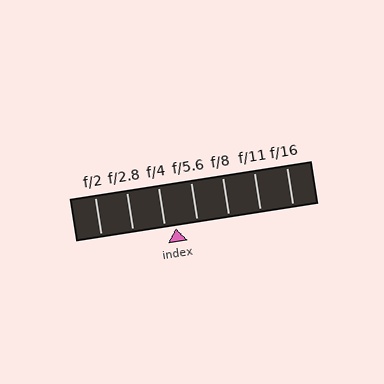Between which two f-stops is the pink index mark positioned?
The index mark is between f/4 and f/5.6.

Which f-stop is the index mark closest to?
The index mark is closest to f/4.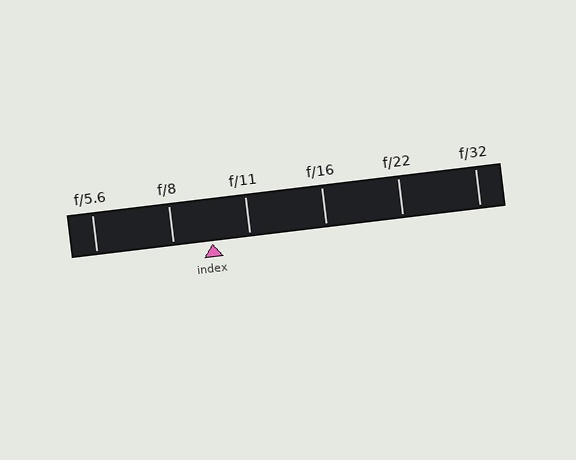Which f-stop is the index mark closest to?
The index mark is closest to f/11.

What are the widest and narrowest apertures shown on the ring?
The widest aperture shown is f/5.6 and the narrowest is f/32.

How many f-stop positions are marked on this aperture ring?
There are 6 f-stop positions marked.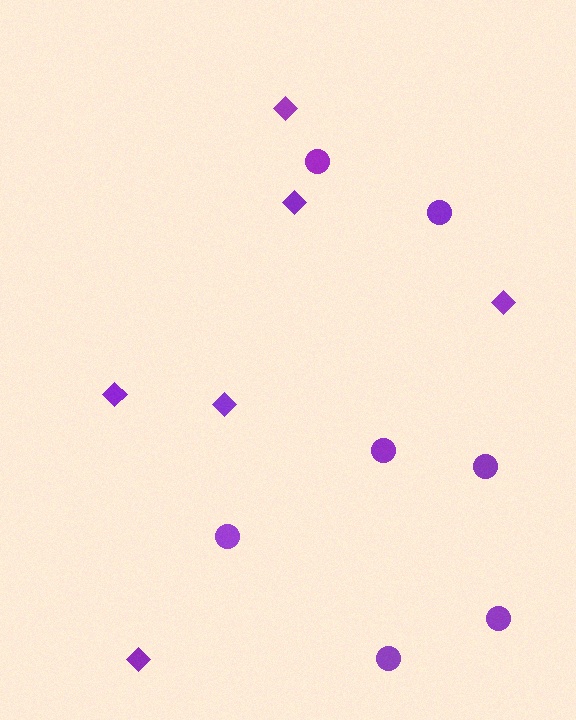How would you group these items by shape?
There are 2 groups: one group of diamonds (6) and one group of circles (7).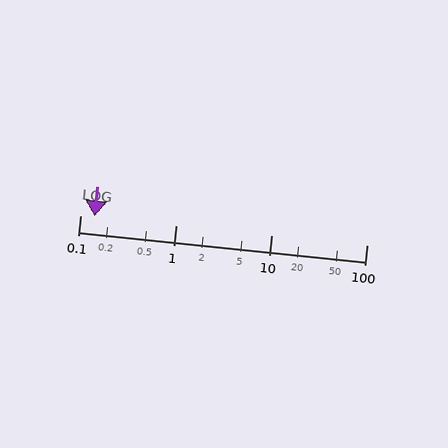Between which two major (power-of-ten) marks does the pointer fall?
The pointer is between 0.1 and 1.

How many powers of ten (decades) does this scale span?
The scale spans 3 decades, from 0.1 to 100.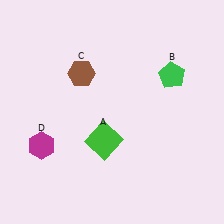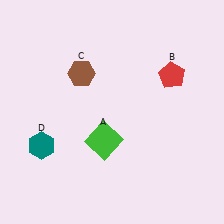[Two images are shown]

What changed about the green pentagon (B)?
In Image 1, B is green. In Image 2, it changed to red.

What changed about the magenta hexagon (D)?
In Image 1, D is magenta. In Image 2, it changed to teal.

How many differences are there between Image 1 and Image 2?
There are 2 differences between the two images.